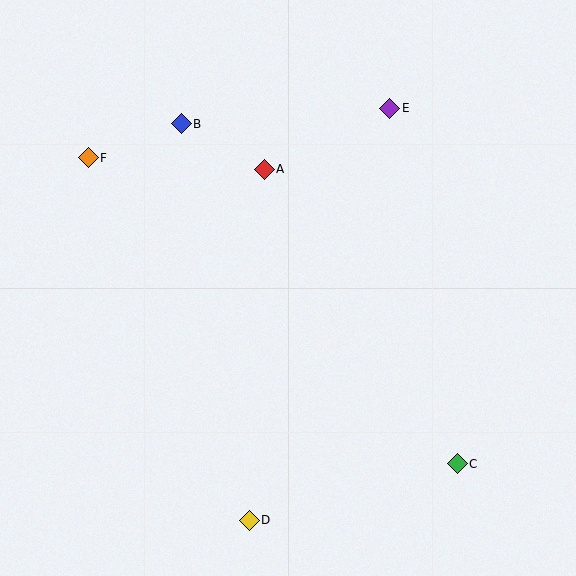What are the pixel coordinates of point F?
Point F is at (88, 158).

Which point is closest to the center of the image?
Point A at (264, 169) is closest to the center.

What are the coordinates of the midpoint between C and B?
The midpoint between C and B is at (319, 294).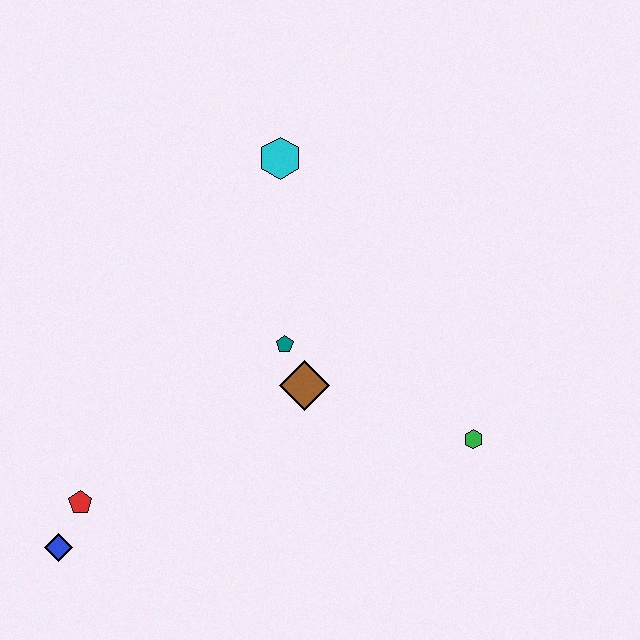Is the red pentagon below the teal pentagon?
Yes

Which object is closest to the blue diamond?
The red pentagon is closest to the blue diamond.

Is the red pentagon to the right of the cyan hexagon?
No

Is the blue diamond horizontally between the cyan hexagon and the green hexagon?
No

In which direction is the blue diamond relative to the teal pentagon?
The blue diamond is to the left of the teal pentagon.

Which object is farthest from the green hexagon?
The blue diamond is farthest from the green hexagon.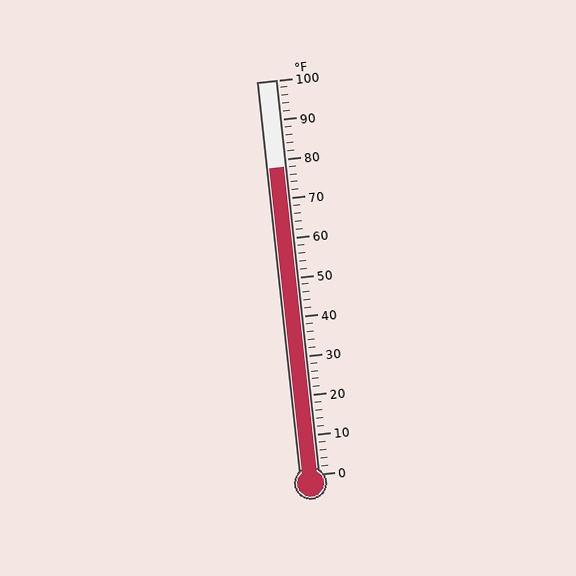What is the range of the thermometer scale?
The thermometer scale ranges from 0°F to 100°F.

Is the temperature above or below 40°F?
The temperature is above 40°F.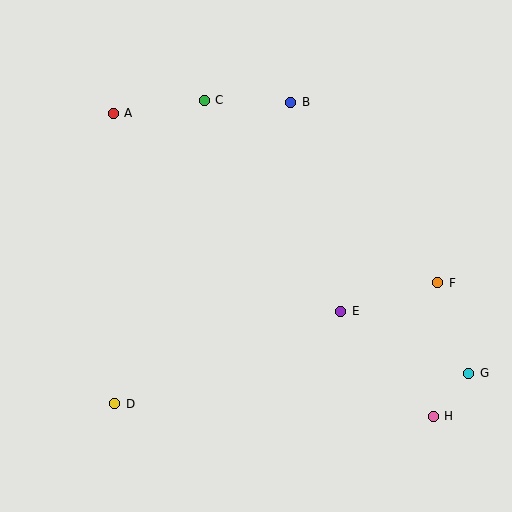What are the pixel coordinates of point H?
Point H is at (433, 416).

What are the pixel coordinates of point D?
Point D is at (115, 404).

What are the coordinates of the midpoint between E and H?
The midpoint between E and H is at (387, 364).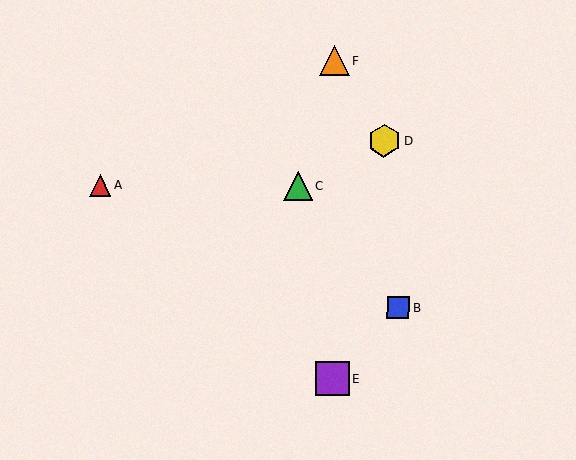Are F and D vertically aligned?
No, F is at x≈334 and D is at x≈384.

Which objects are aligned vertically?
Objects E, F are aligned vertically.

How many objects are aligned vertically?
2 objects (E, F) are aligned vertically.